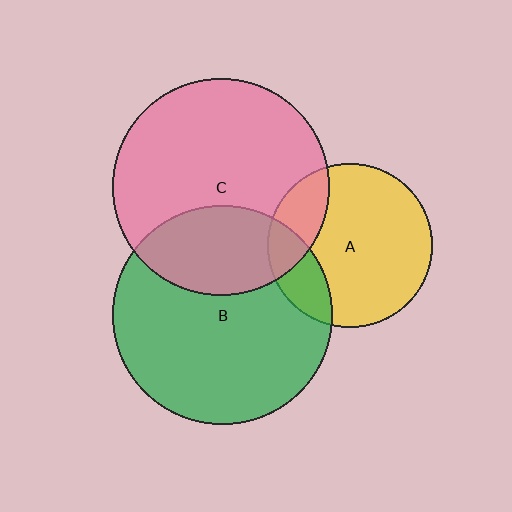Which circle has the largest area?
Circle B (green).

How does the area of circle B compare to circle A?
Approximately 1.8 times.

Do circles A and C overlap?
Yes.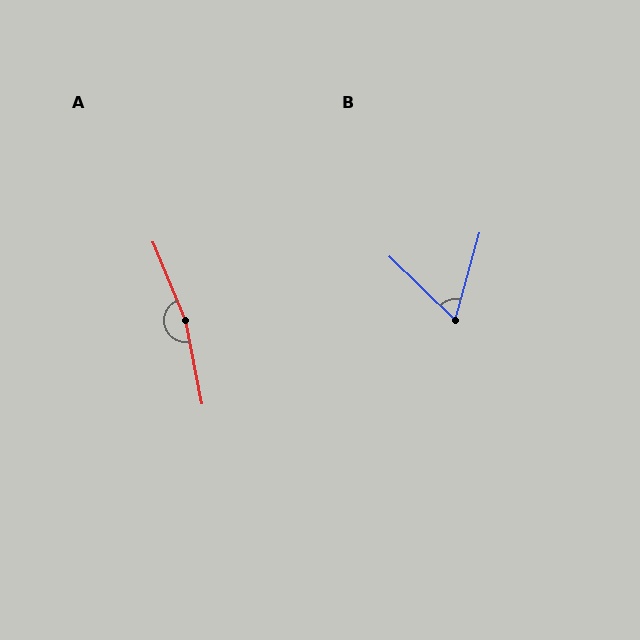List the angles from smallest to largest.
B (61°), A (168°).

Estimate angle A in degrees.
Approximately 168 degrees.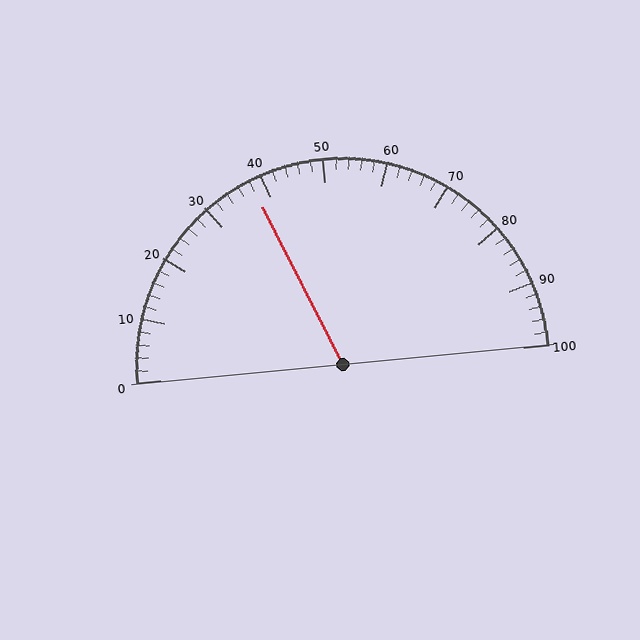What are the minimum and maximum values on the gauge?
The gauge ranges from 0 to 100.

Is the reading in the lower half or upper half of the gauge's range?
The reading is in the lower half of the range (0 to 100).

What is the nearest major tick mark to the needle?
The nearest major tick mark is 40.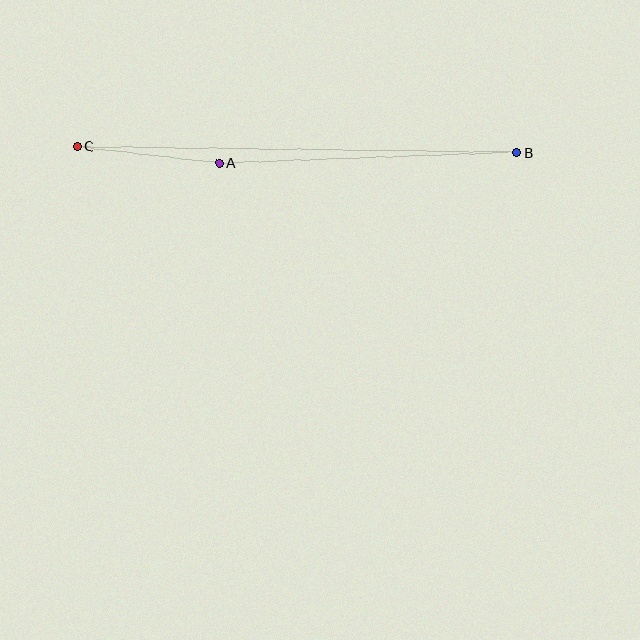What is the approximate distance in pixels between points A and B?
The distance between A and B is approximately 298 pixels.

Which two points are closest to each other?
Points A and C are closest to each other.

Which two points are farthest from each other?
Points B and C are farthest from each other.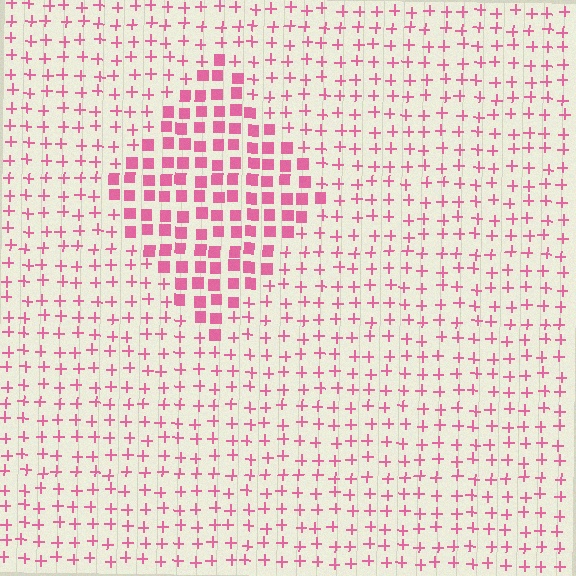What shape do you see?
I see a diamond.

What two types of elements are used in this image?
The image uses squares inside the diamond region and plus signs outside it.